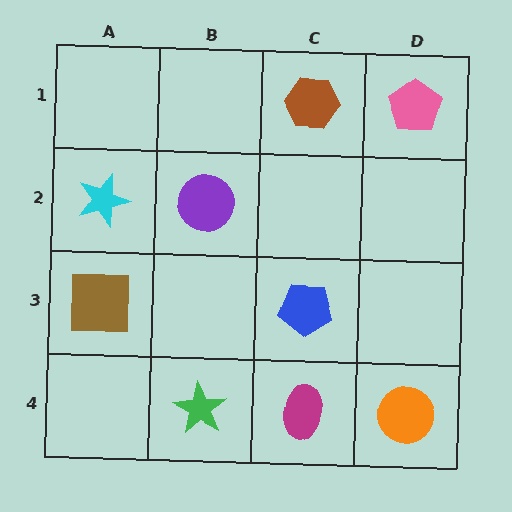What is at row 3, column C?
A blue pentagon.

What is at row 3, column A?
A brown square.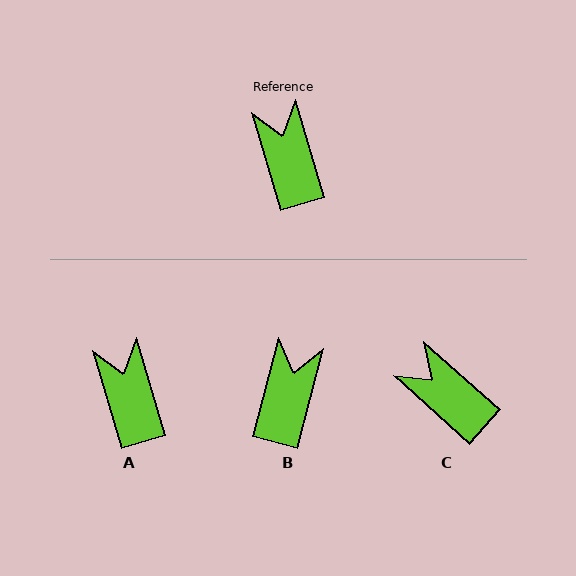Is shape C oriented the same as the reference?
No, it is off by about 32 degrees.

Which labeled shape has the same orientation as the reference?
A.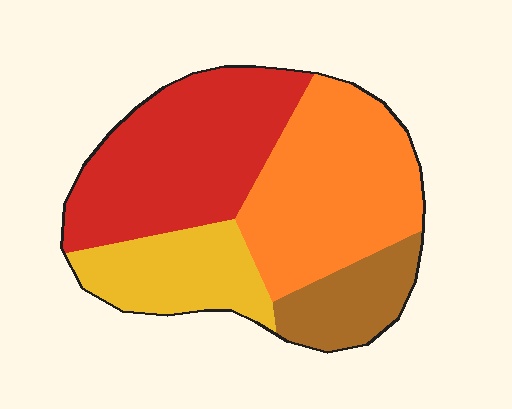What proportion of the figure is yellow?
Yellow takes up about one sixth (1/6) of the figure.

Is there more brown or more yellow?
Yellow.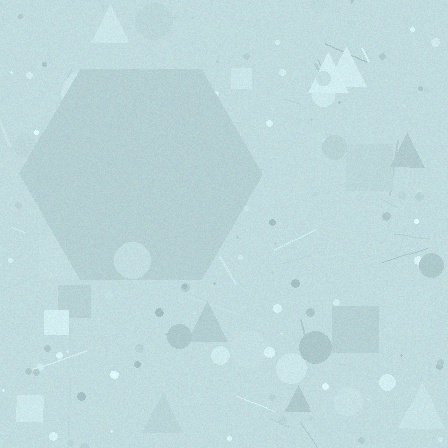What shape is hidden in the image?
A hexagon is hidden in the image.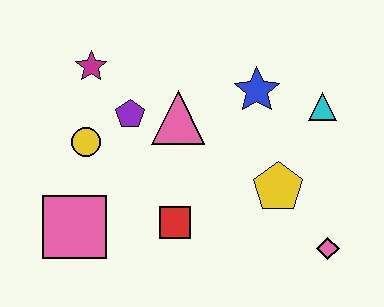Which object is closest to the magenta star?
The purple pentagon is closest to the magenta star.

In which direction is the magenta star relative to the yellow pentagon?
The magenta star is to the left of the yellow pentagon.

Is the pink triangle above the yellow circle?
Yes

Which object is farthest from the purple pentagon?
The pink diamond is farthest from the purple pentagon.